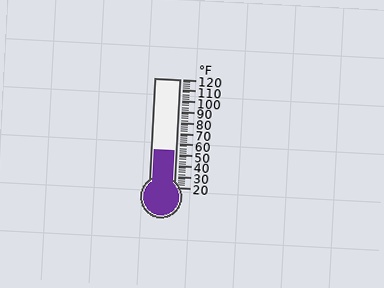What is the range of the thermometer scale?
The thermometer scale ranges from 20°F to 120°F.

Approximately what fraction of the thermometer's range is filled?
The thermometer is filled to approximately 35% of its range.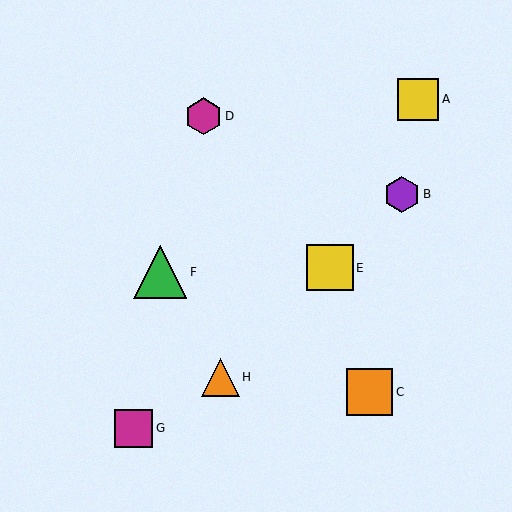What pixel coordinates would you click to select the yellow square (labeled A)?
Click at (418, 99) to select the yellow square A.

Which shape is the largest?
The green triangle (labeled F) is the largest.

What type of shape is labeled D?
Shape D is a magenta hexagon.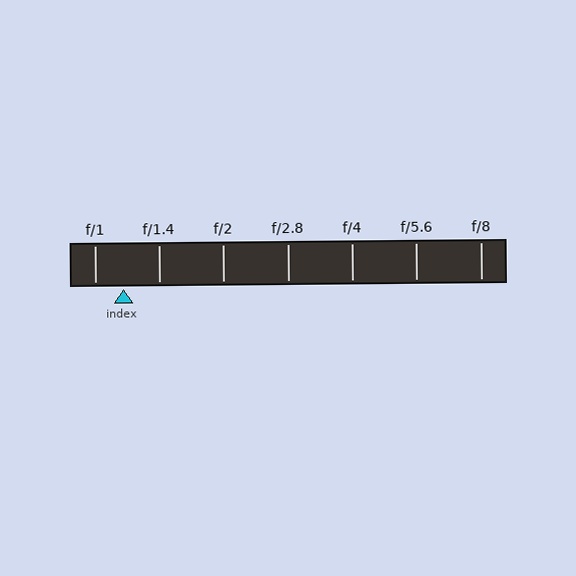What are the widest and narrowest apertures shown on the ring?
The widest aperture shown is f/1 and the narrowest is f/8.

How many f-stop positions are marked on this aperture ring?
There are 7 f-stop positions marked.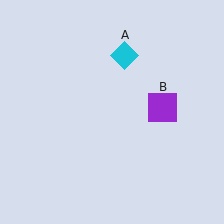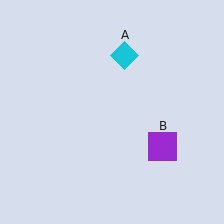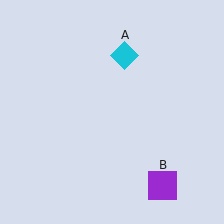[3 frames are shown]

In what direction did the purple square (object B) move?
The purple square (object B) moved down.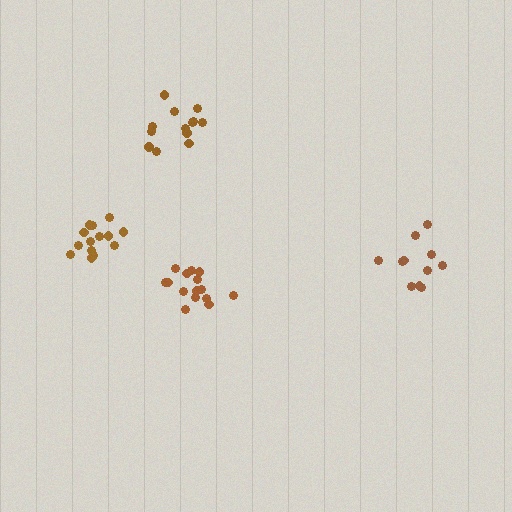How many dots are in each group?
Group 1: 11 dots, Group 2: 15 dots, Group 3: 14 dots, Group 4: 14 dots (54 total).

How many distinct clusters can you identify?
There are 4 distinct clusters.